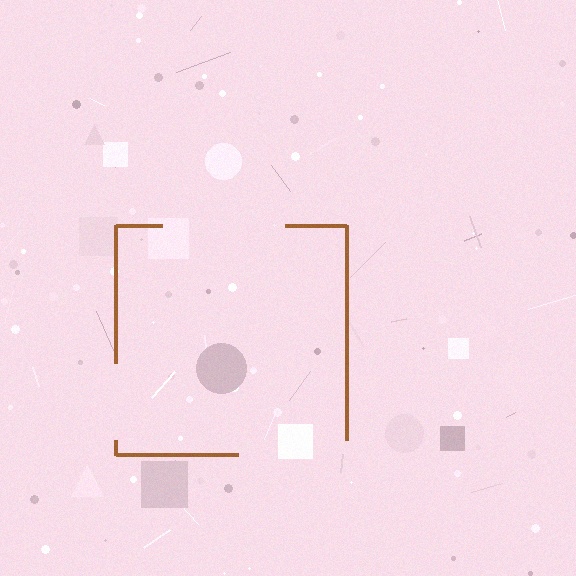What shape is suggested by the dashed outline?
The dashed outline suggests a square.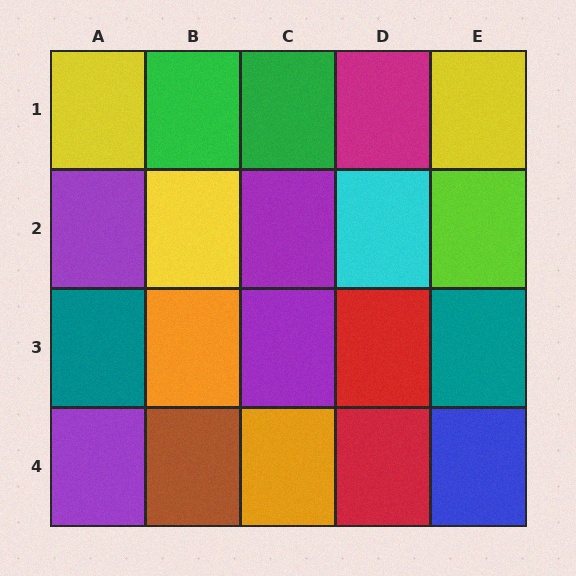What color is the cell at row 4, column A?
Purple.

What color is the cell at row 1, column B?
Green.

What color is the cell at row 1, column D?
Magenta.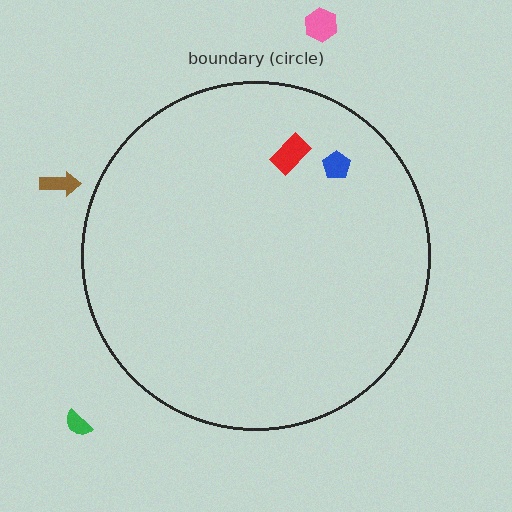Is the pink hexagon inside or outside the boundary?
Outside.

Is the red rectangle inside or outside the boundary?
Inside.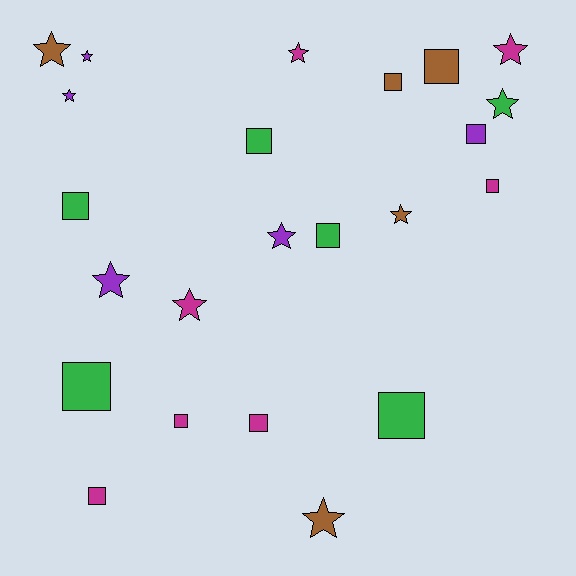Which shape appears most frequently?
Square, with 12 objects.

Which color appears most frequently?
Magenta, with 7 objects.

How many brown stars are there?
There are 3 brown stars.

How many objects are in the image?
There are 23 objects.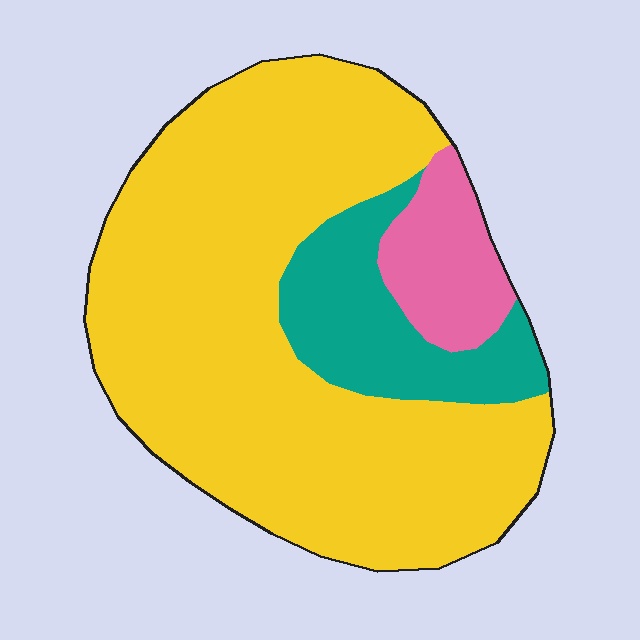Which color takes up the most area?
Yellow, at roughly 75%.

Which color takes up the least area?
Pink, at roughly 10%.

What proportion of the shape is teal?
Teal takes up about one sixth (1/6) of the shape.